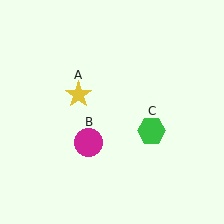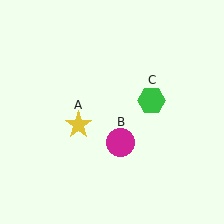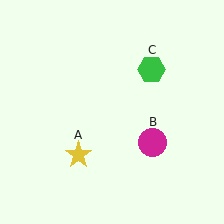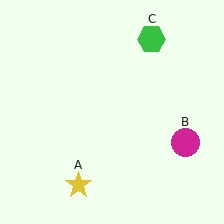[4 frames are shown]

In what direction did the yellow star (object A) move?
The yellow star (object A) moved down.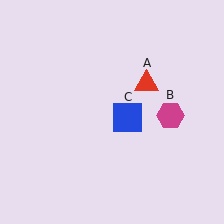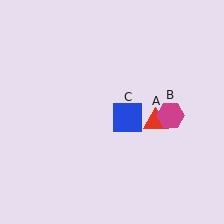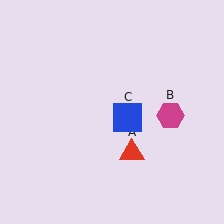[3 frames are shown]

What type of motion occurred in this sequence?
The red triangle (object A) rotated clockwise around the center of the scene.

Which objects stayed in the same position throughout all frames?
Magenta hexagon (object B) and blue square (object C) remained stationary.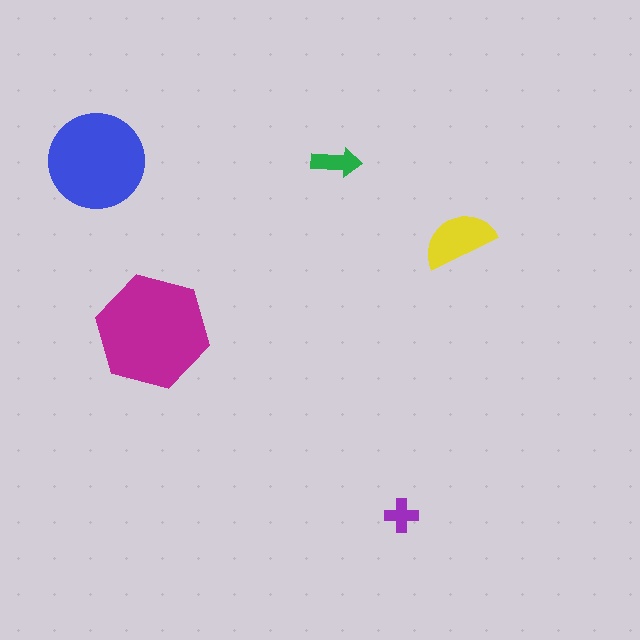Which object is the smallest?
The purple cross.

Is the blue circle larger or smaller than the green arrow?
Larger.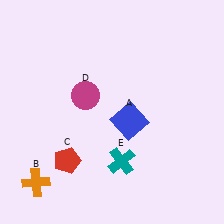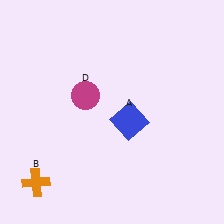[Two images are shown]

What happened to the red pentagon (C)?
The red pentagon (C) was removed in Image 2. It was in the bottom-left area of Image 1.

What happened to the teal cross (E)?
The teal cross (E) was removed in Image 2. It was in the bottom-right area of Image 1.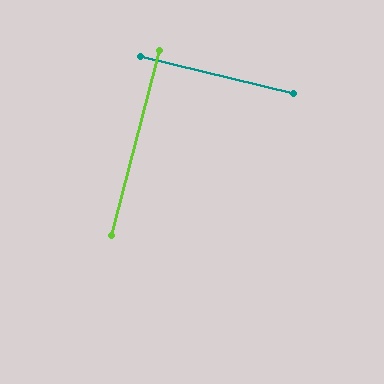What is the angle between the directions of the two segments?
Approximately 89 degrees.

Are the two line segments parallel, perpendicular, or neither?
Perpendicular — they meet at approximately 89°.